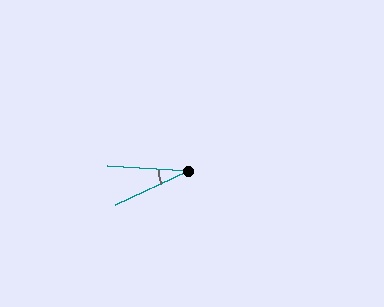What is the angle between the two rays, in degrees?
Approximately 29 degrees.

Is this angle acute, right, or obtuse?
It is acute.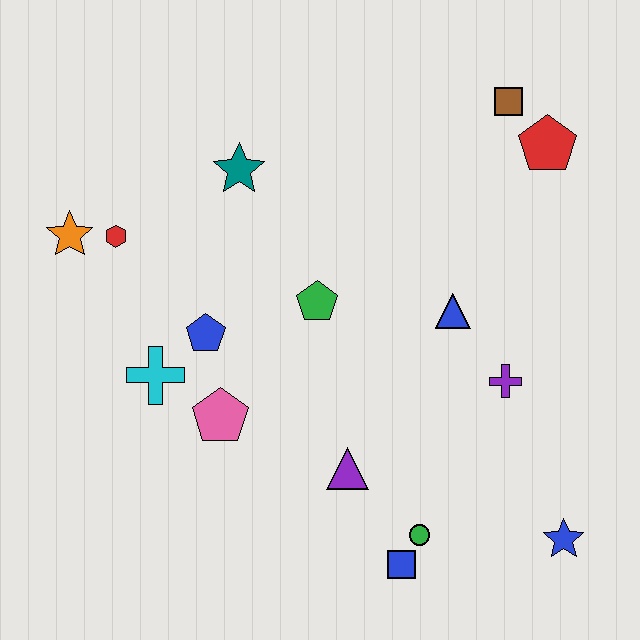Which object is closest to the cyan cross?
The blue pentagon is closest to the cyan cross.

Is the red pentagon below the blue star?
No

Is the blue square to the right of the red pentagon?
No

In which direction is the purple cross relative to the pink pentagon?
The purple cross is to the right of the pink pentagon.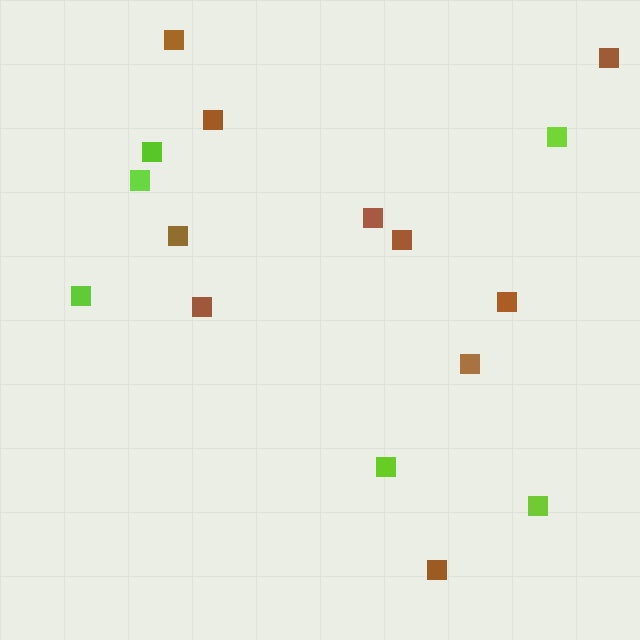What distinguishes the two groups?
There are 2 groups: one group of lime squares (6) and one group of brown squares (10).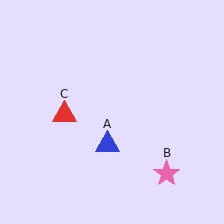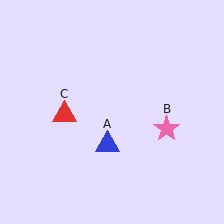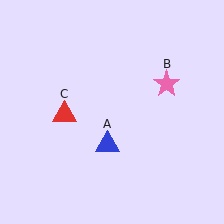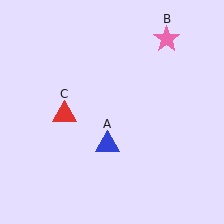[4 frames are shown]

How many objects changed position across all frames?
1 object changed position: pink star (object B).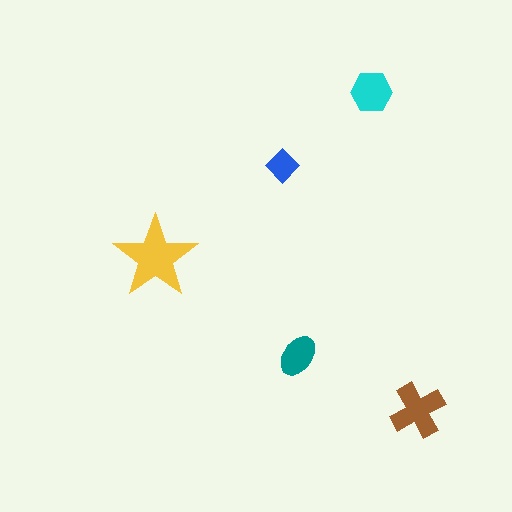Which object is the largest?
The yellow star.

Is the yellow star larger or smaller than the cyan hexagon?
Larger.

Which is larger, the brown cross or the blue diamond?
The brown cross.